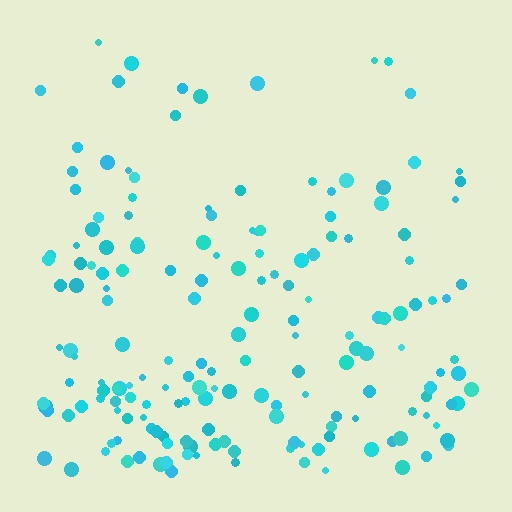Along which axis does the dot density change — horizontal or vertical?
Vertical.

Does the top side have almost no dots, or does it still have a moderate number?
Still a moderate number, just noticeably fewer than the bottom.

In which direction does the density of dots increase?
From top to bottom, with the bottom side densest.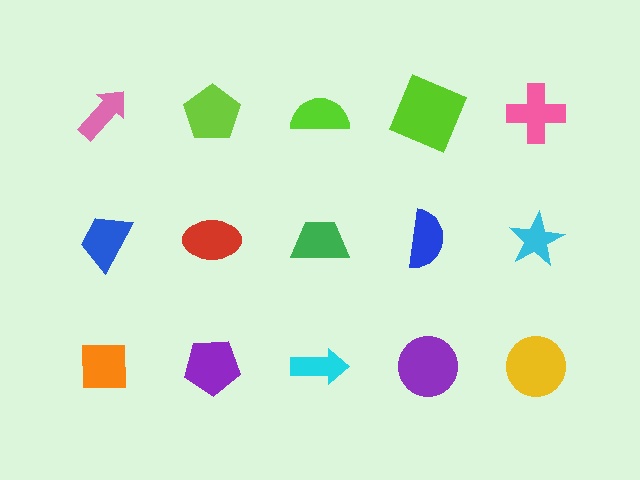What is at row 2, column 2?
A red ellipse.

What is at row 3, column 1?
An orange square.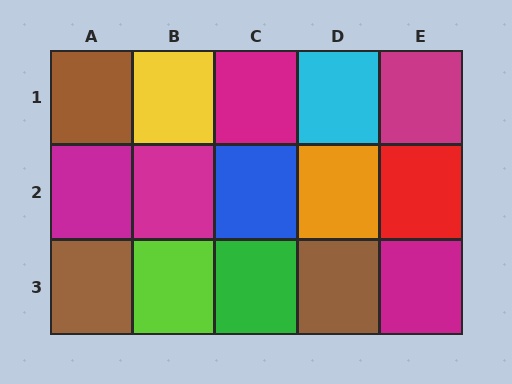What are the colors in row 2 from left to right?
Magenta, magenta, blue, orange, red.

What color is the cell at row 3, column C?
Green.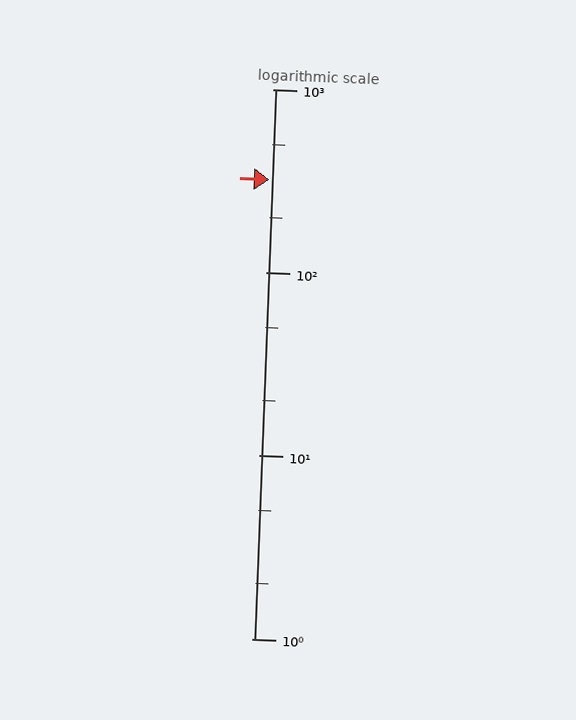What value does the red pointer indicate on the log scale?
The pointer indicates approximately 320.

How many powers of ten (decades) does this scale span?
The scale spans 3 decades, from 1 to 1000.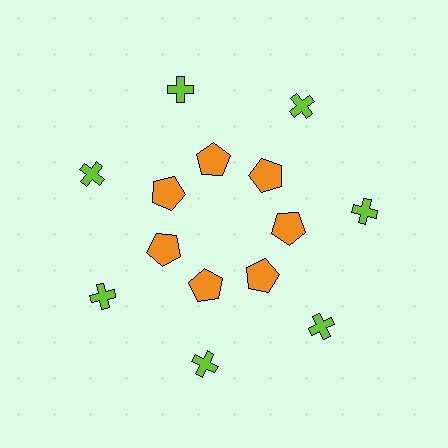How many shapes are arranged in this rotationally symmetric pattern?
There are 14 shapes, arranged in 7 groups of 2.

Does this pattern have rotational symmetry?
Yes, this pattern has 7-fold rotational symmetry. It looks the same after rotating 51 degrees around the center.